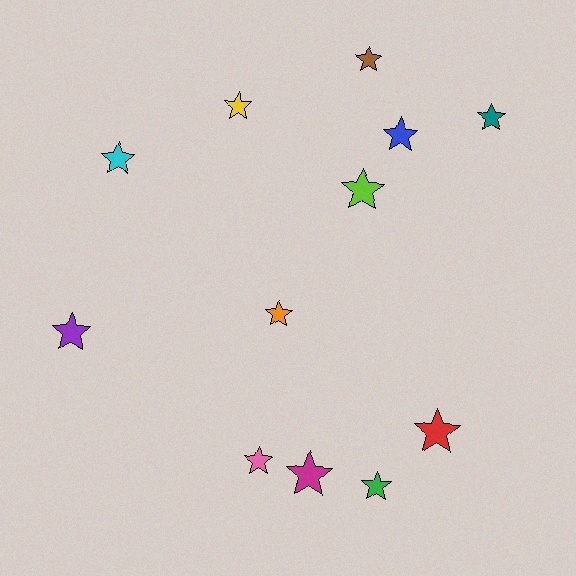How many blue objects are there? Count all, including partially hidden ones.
There is 1 blue object.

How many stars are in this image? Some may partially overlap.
There are 12 stars.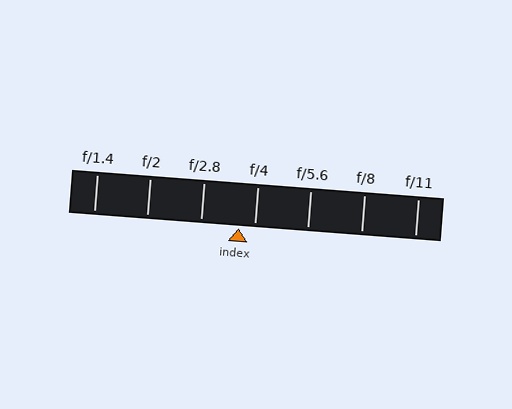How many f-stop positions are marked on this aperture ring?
There are 7 f-stop positions marked.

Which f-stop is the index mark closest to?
The index mark is closest to f/4.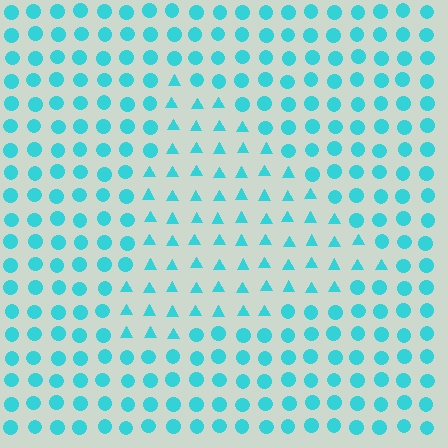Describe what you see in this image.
The image is filled with small cyan elements arranged in a uniform grid. A triangle-shaped region contains triangles, while the surrounding area contains circles. The boundary is defined purely by the change in element shape.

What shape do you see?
I see a triangle.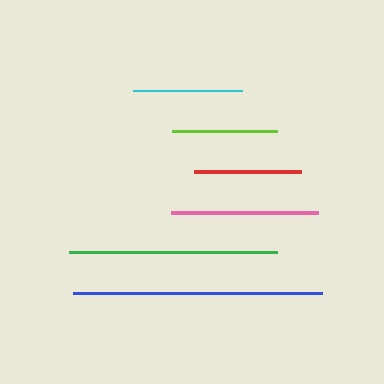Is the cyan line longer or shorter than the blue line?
The blue line is longer than the cyan line.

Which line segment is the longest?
The blue line is the longest at approximately 249 pixels.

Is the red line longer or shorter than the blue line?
The blue line is longer than the red line.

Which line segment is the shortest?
The lime line is the shortest at approximately 105 pixels.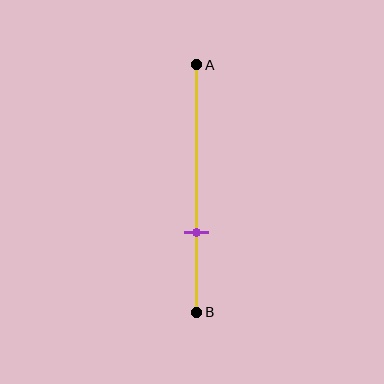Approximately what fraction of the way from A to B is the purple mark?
The purple mark is approximately 70% of the way from A to B.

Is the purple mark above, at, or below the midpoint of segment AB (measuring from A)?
The purple mark is below the midpoint of segment AB.